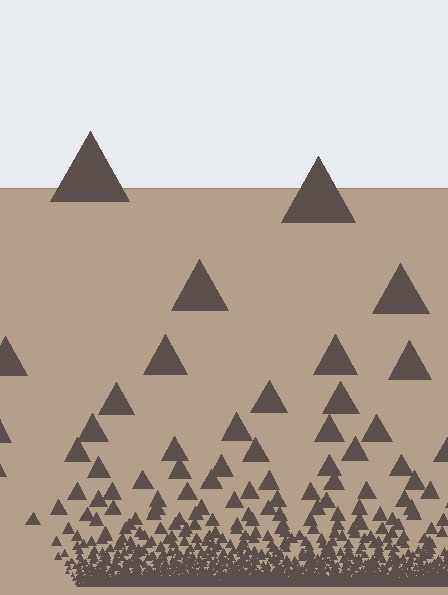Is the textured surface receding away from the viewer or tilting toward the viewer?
The surface appears to tilt toward the viewer. Texture elements get larger and sparser toward the top.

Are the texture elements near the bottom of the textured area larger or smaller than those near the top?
Smaller. The gradient is inverted — elements near the bottom are smaller and denser.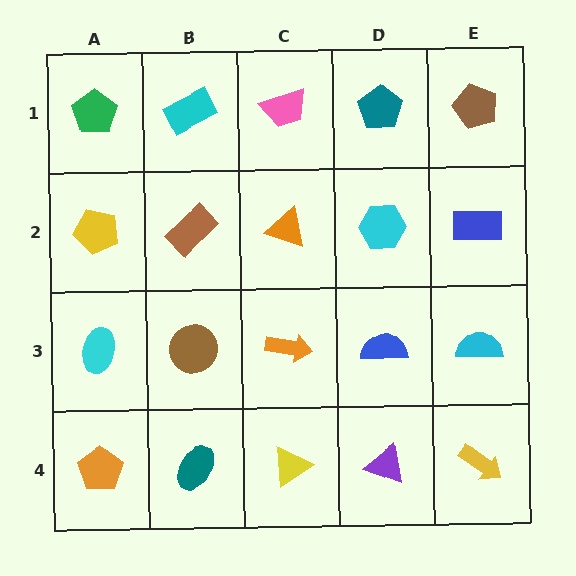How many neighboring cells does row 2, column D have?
4.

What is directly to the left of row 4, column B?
An orange pentagon.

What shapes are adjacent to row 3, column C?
An orange triangle (row 2, column C), a yellow triangle (row 4, column C), a brown circle (row 3, column B), a blue semicircle (row 3, column D).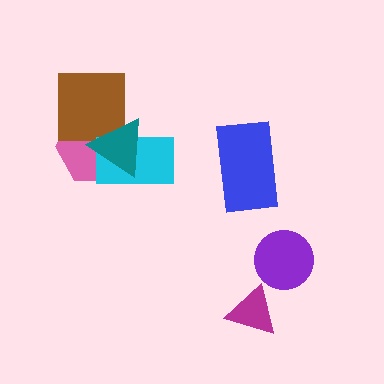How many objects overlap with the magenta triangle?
0 objects overlap with the magenta triangle.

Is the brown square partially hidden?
Yes, it is partially covered by another shape.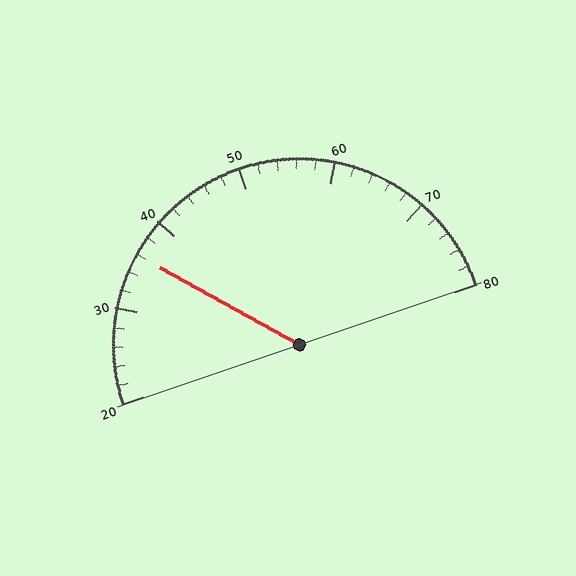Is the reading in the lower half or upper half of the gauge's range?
The reading is in the lower half of the range (20 to 80).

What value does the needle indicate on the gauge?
The needle indicates approximately 36.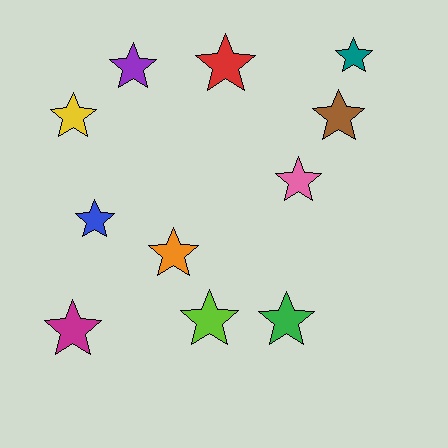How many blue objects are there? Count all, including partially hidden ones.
There is 1 blue object.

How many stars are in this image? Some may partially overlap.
There are 11 stars.